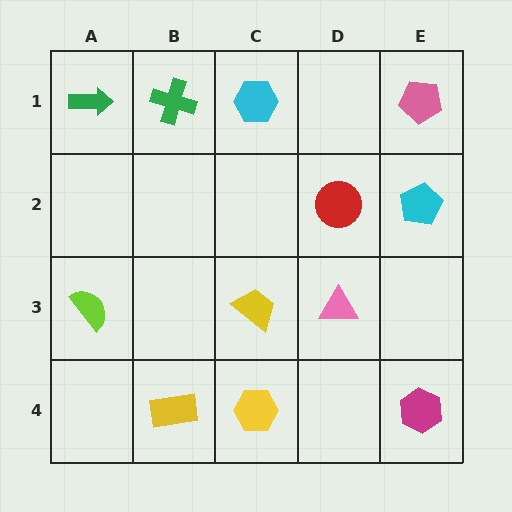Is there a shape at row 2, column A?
No, that cell is empty.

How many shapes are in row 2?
2 shapes.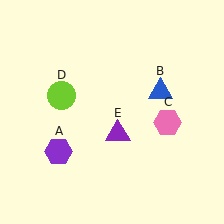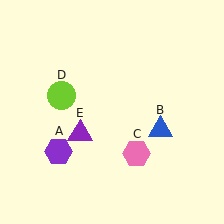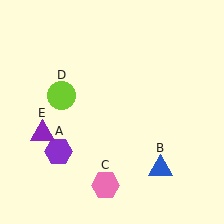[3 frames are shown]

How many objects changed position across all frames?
3 objects changed position: blue triangle (object B), pink hexagon (object C), purple triangle (object E).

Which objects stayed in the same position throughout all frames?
Purple hexagon (object A) and lime circle (object D) remained stationary.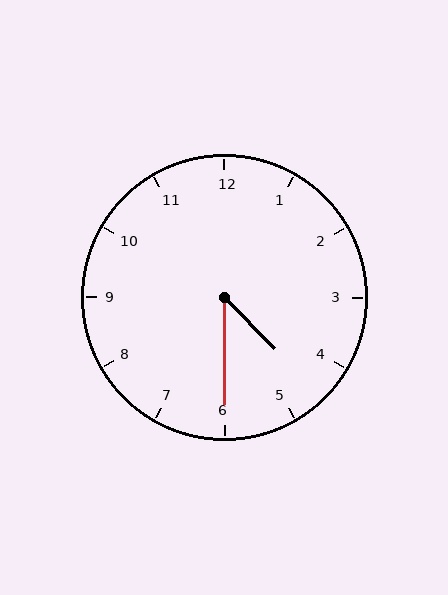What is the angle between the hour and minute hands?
Approximately 45 degrees.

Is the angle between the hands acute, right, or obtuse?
It is acute.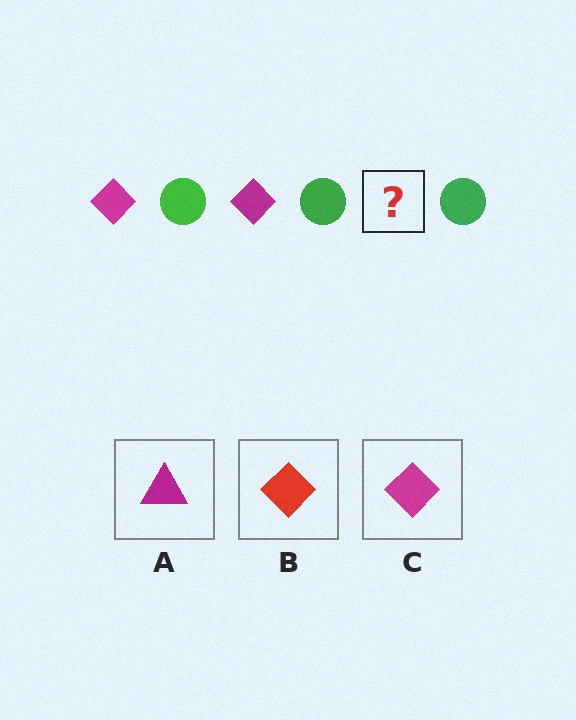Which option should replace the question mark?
Option C.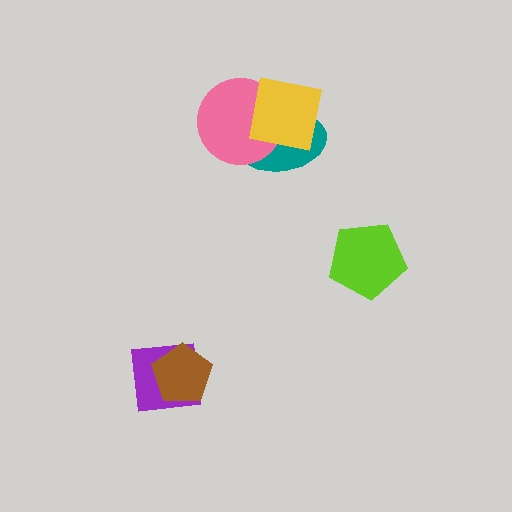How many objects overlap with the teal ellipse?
2 objects overlap with the teal ellipse.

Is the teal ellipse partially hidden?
Yes, it is partially covered by another shape.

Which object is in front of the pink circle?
The yellow square is in front of the pink circle.